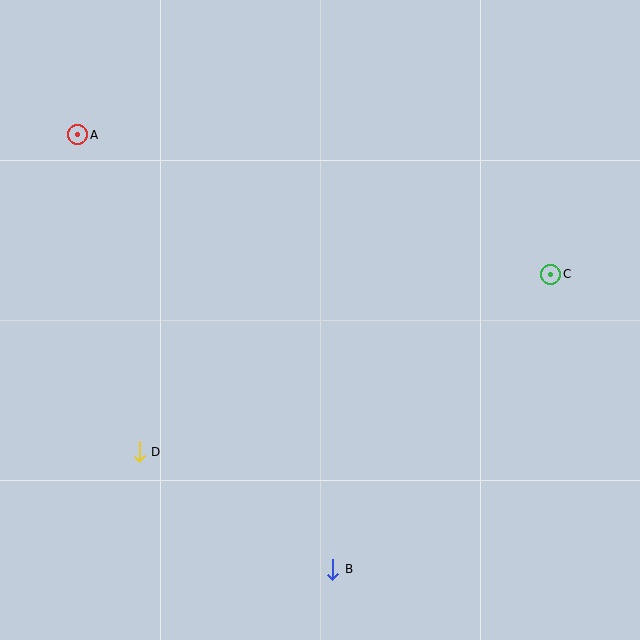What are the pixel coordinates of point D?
Point D is at (139, 452).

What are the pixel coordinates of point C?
Point C is at (551, 274).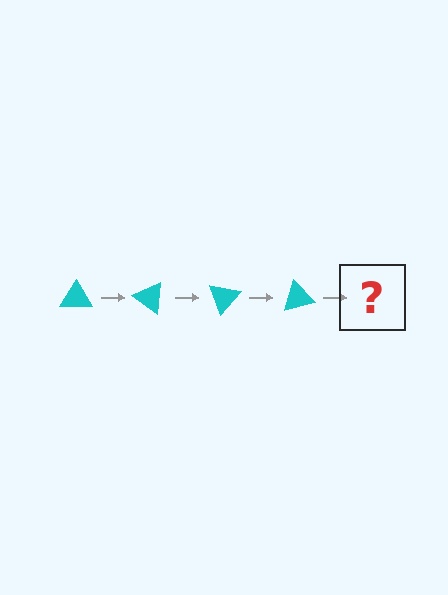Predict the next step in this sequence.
The next step is a cyan triangle rotated 140 degrees.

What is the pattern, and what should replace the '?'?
The pattern is that the triangle rotates 35 degrees each step. The '?' should be a cyan triangle rotated 140 degrees.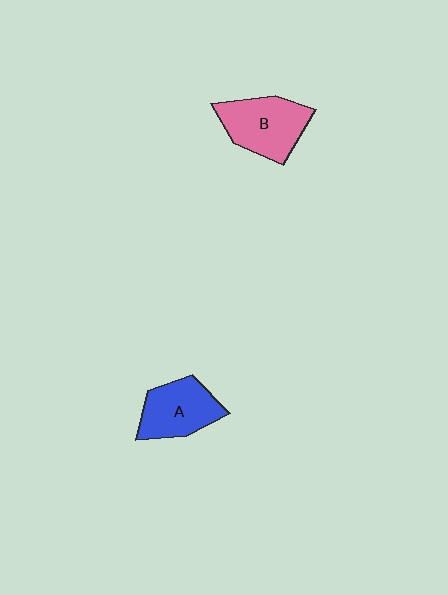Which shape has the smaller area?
Shape A (blue).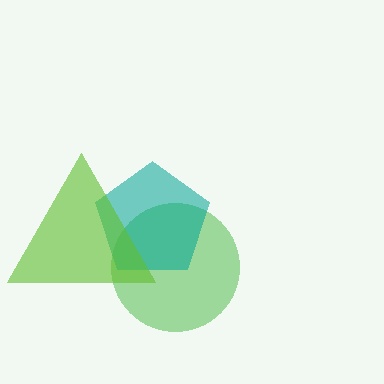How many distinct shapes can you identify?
There are 3 distinct shapes: a green circle, a teal pentagon, a lime triangle.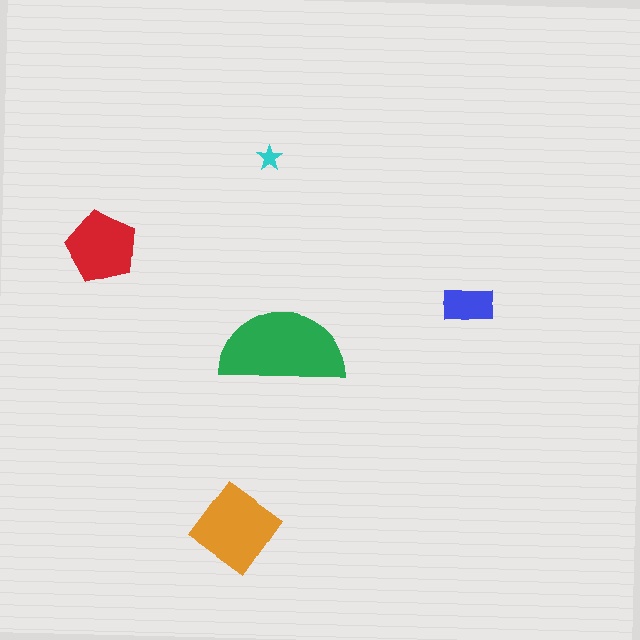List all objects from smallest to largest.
The cyan star, the blue rectangle, the red pentagon, the orange diamond, the green semicircle.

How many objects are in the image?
There are 5 objects in the image.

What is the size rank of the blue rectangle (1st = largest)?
4th.